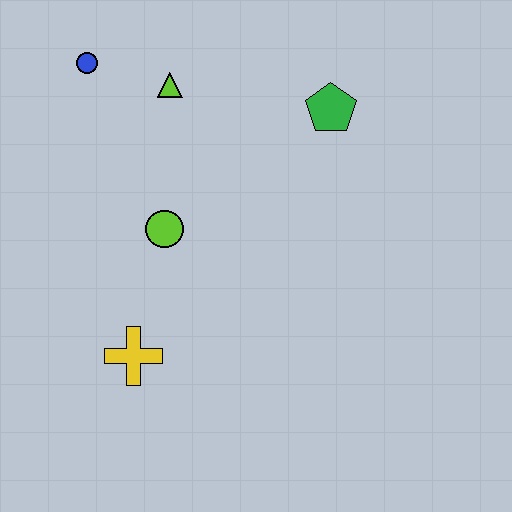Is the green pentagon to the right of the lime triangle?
Yes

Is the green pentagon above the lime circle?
Yes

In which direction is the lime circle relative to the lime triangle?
The lime circle is below the lime triangle.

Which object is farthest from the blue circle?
The yellow cross is farthest from the blue circle.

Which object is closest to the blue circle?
The lime triangle is closest to the blue circle.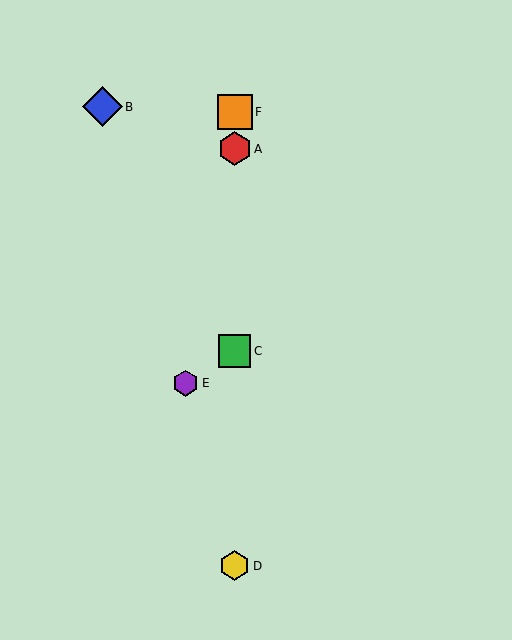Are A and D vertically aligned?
Yes, both are at x≈235.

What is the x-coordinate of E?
Object E is at x≈185.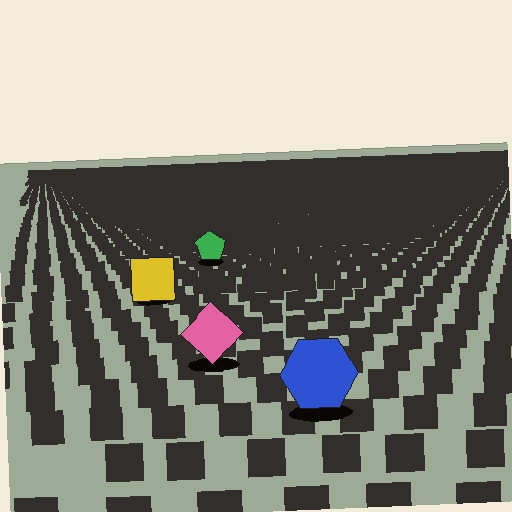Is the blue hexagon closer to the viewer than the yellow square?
Yes. The blue hexagon is closer — you can tell from the texture gradient: the ground texture is coarser near it.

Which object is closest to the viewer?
The blue hexagon is closest. The texture marks near it are larger and more spread out.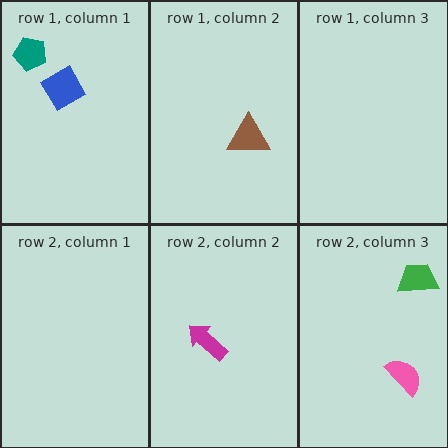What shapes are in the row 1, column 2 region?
The brown triangle.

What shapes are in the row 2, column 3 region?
The pink semicircle, the green trapezoid.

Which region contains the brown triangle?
The row 1, column 2 region.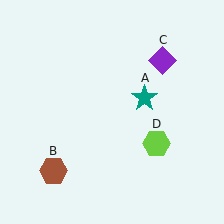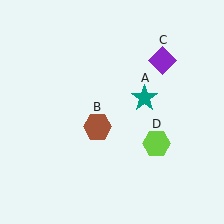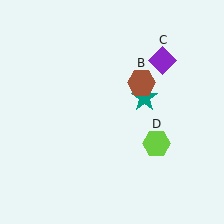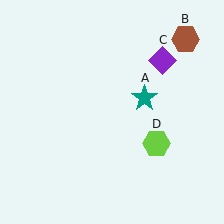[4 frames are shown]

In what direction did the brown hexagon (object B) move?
The brown hexagon (object B) moved up and to the right.